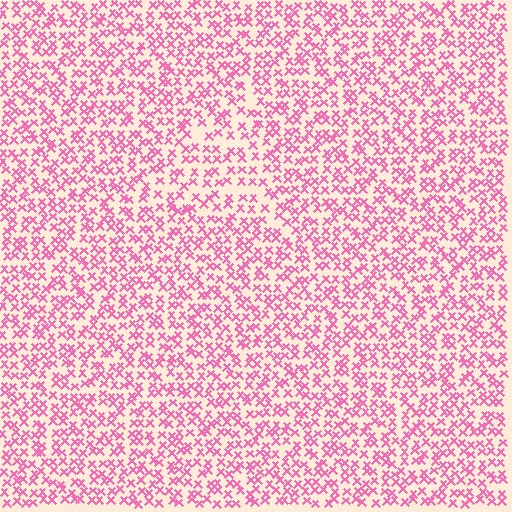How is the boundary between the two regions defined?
The boundary is defined by a change in element density (approximately 1.5x ratio). All elements are the same color, size, and shape.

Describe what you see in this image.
The image contains small pink elements arranged at two different densities. A triangle-shaped region is visible where the elements are less densely packed than the surrounding area.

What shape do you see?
I see a triangle.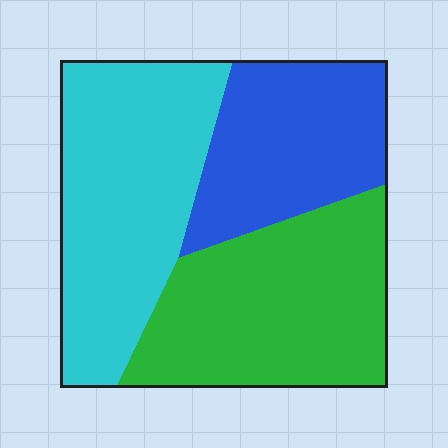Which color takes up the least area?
Blue, at roughly 25%.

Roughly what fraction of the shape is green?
Green covers 36% of the shape.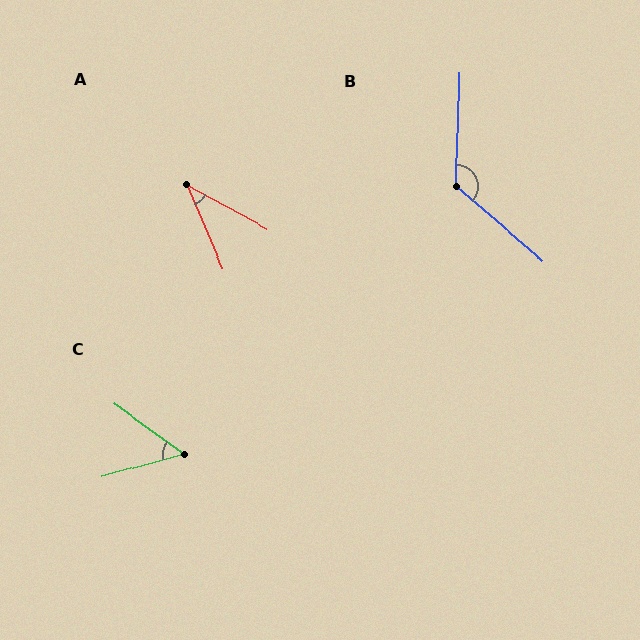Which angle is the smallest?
A, at approximately 38 degrees.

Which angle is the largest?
B, at approximately 129 degrees.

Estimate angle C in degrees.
Approximately 51 degrees.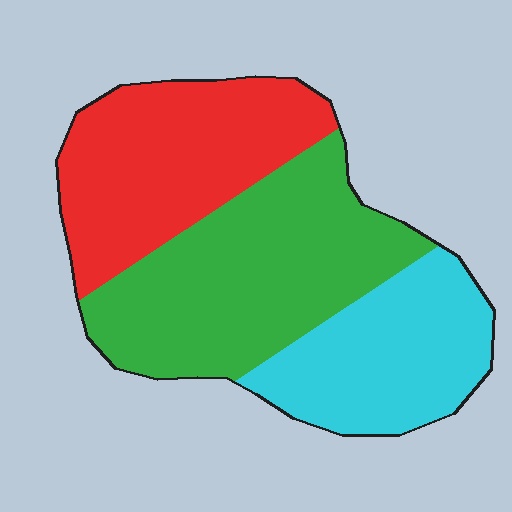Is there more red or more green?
Green.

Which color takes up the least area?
Cyan, at roughly 25%.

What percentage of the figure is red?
Red takes up between a sixth and a third of the figure.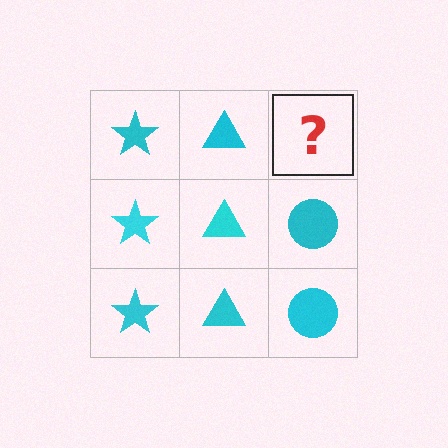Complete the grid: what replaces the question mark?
The question mark should be replaced with a cyan circle.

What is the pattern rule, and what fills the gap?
The rule is that each column has a consistent shape. The gap should be filled with a cyan circle.